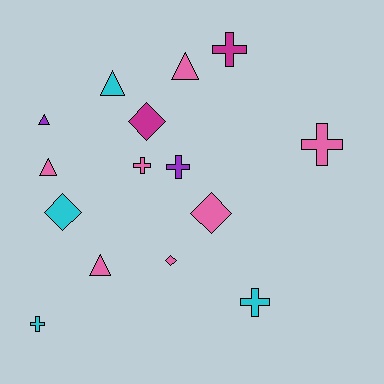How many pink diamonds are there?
There are 2 pink diamonds.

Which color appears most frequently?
Pink, with 7 objects.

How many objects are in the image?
There are 15 objects.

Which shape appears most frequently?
Cross, with 6 objects.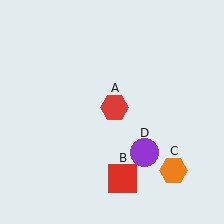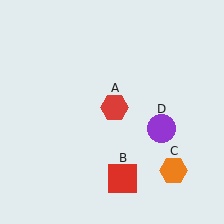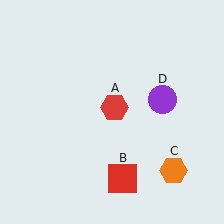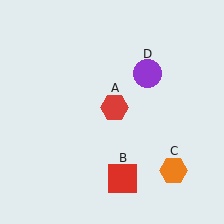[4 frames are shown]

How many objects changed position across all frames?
1 object changed position: purple circle (object D).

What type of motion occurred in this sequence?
The purple circle (object D) rotated counterclockwise around the center of the scene.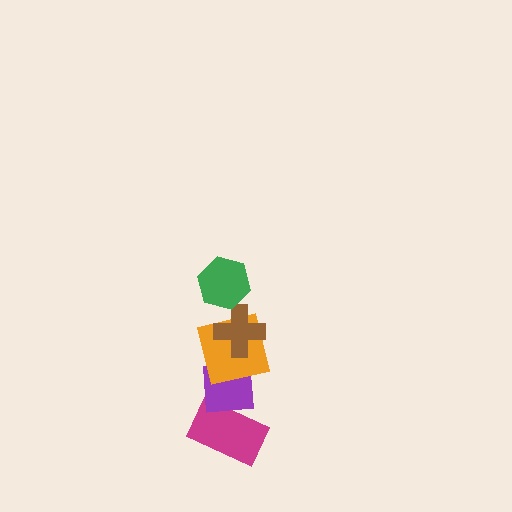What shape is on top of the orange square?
The brown cross is on top of the orange square.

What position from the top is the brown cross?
The brown cross is 2nd from the top.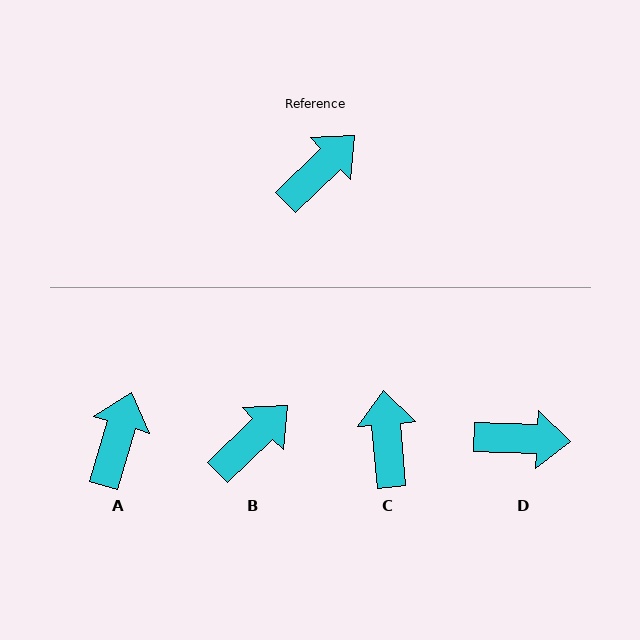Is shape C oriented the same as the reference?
No, it is off by about 51 degrees.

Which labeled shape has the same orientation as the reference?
B.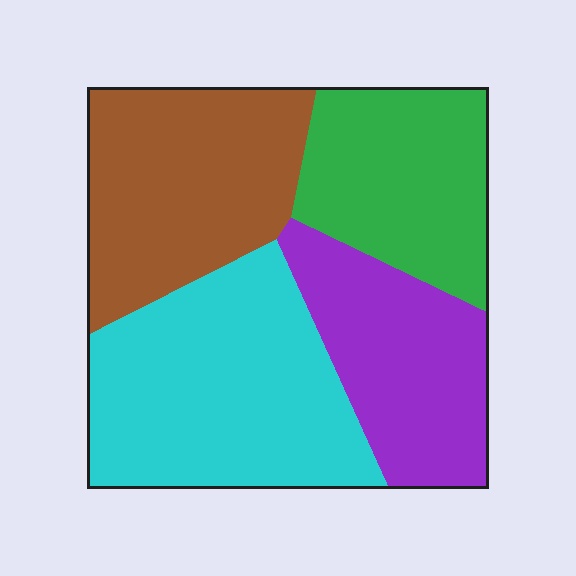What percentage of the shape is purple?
Purple covers 21% of the shape.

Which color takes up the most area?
Cyan, at roughly 30%.